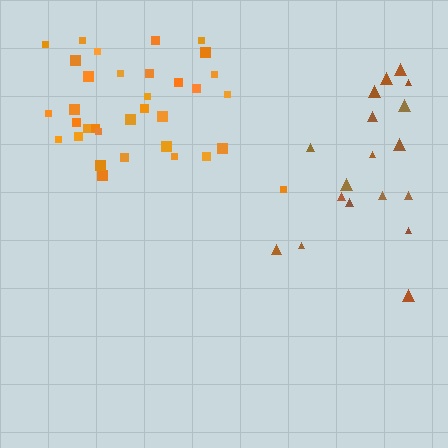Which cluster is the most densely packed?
Orange.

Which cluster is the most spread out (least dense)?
Brown.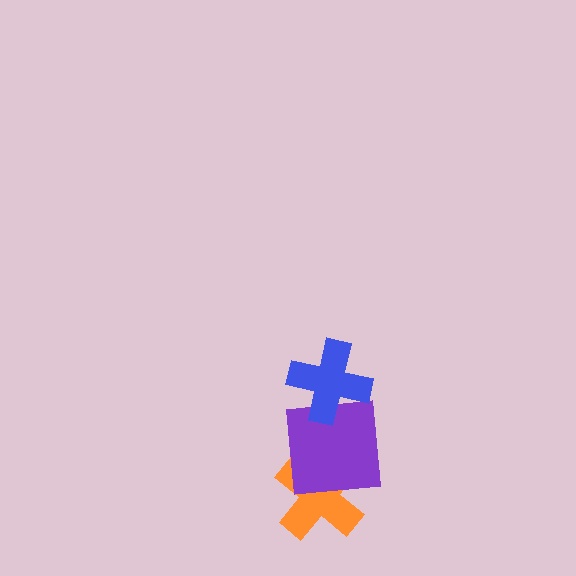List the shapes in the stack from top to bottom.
From top to bottom: the blue cross, the purple square, the orange cross.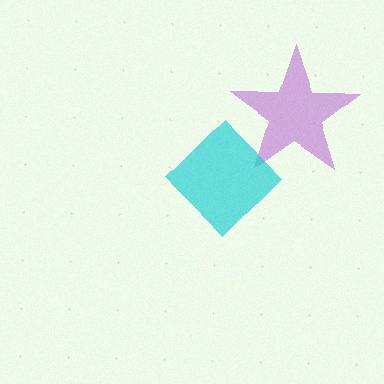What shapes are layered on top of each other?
The layered shapes are: a purple star, a cyan diamond.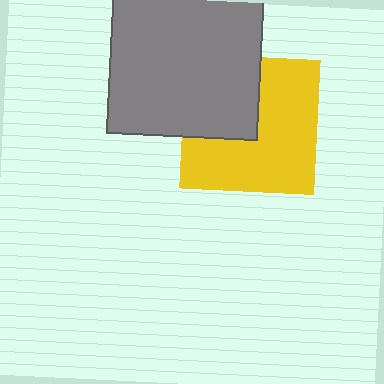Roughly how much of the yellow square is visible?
About half of it is visible (roughly 65%).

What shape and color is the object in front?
The object in front is a gray square.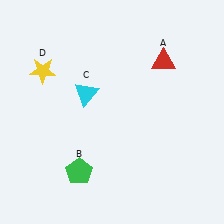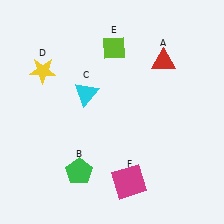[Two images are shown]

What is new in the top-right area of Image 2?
A lime diamond (E) was added in the top-right area of Image 2.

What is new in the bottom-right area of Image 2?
A magenta square (F) was added in the bottom-right area of Image 2.